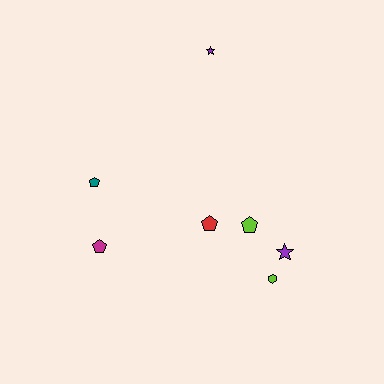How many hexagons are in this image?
There is 1 hexagon.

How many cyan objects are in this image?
There are no cyan objects.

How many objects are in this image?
There are 7 objects.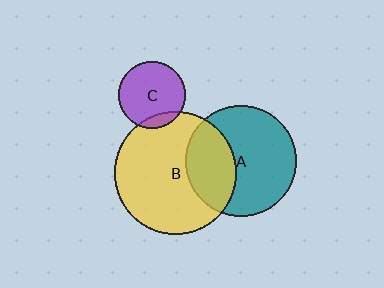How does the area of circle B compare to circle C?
Approximately 3.3 times.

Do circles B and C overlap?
Yes.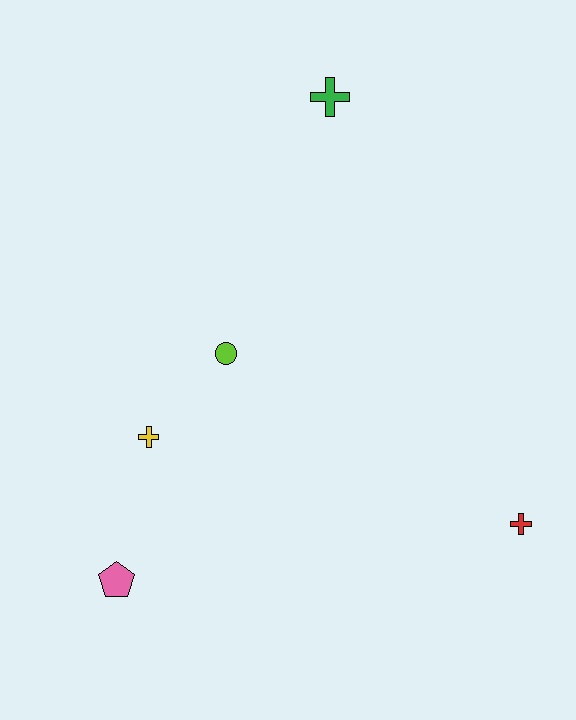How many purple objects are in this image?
There are no purple objects.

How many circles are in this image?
There is 1 circle.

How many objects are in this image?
There are 5 objects.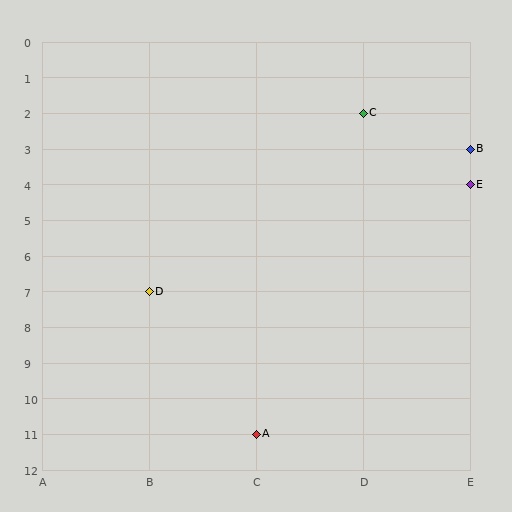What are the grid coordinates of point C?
Point C is at grid coordinates (D, 2).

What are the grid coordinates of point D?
Point D is at grid coordinates (B, 7).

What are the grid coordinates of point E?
Point E is at grid coordinates (E, 4).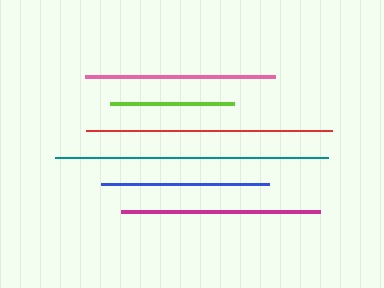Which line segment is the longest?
The teal line is the longest at approximately 273 pixels.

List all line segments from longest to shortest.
From longest to shortest: teal, red, magenta, pink, blue, lime.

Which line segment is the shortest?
The lime line is the shortest at approximately 124 pixels.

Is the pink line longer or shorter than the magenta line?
The magenta line is longer than the pink line.